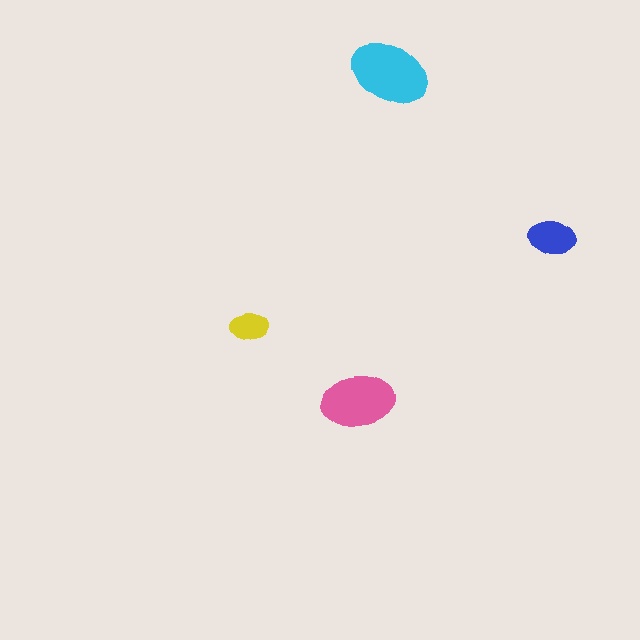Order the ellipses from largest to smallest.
the cyan one, the pink one, the blue one, the yellow one.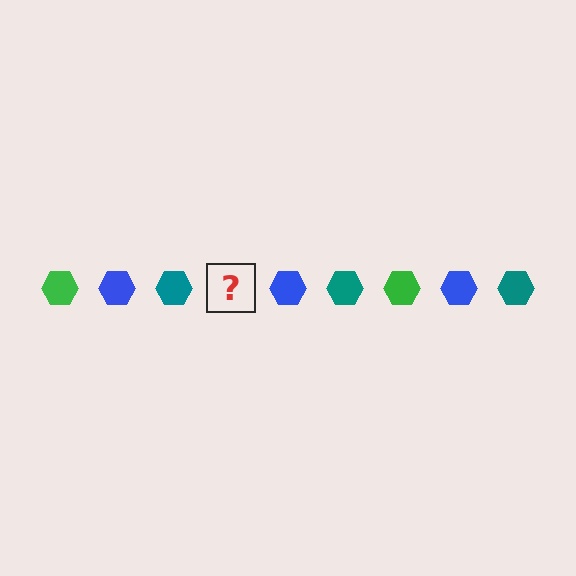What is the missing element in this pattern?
The missing element is a green hexagon.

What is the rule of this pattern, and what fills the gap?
The rule is that the pattern cycles through green, blue, teal hexagons. The gap should be filled with a green hexagon.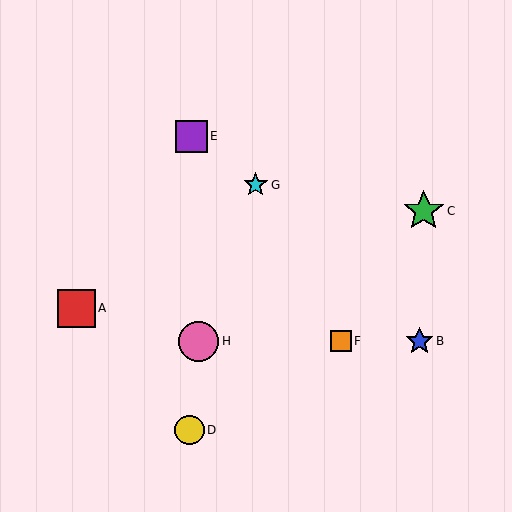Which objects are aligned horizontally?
Objects B, F, H are aligned horizontally.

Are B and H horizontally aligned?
Yes, both are at y≈341.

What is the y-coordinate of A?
Object A is at y≈308.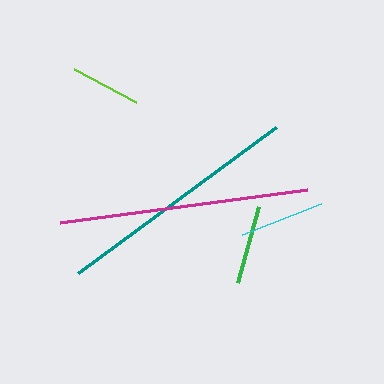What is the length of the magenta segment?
The magenta segment is approximately 249 pixels long.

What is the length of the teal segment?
The teal segment is approximately 246 pixels long.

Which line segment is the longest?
The magenta line is the longest at approximately 249 pixels.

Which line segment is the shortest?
The lime line is the shortest at approximately 70 pixels.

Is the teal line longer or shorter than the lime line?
The teal line is longer than the lime line.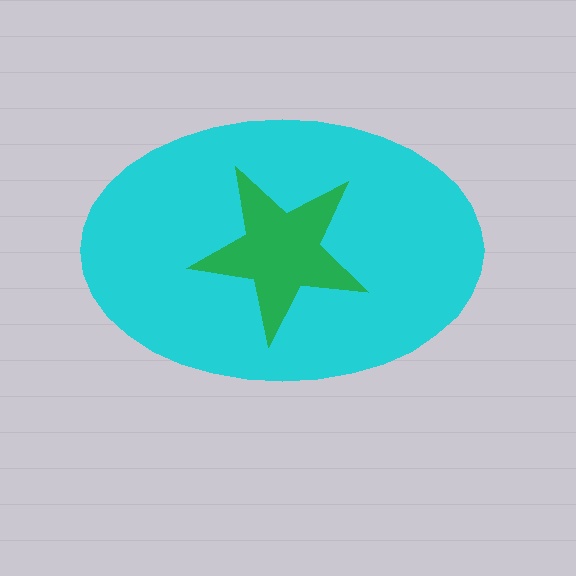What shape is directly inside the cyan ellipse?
The green star.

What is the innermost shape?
The green star.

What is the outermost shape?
The cyan ellipse.